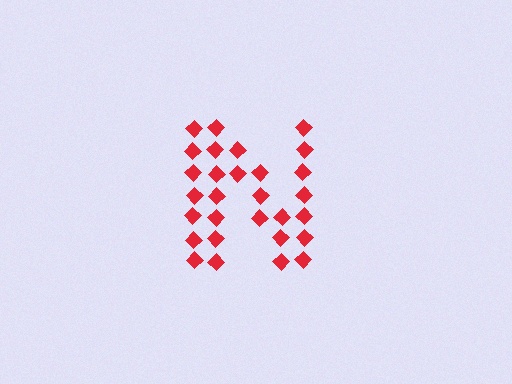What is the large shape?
The large shape is the letter N.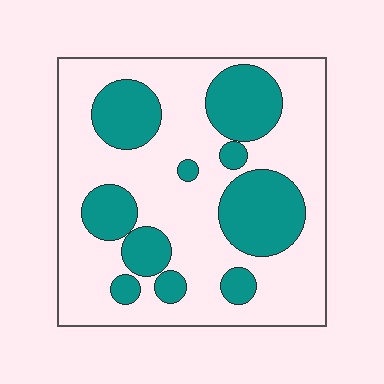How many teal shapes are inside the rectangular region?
10.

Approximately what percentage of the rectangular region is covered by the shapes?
Approximately 30%.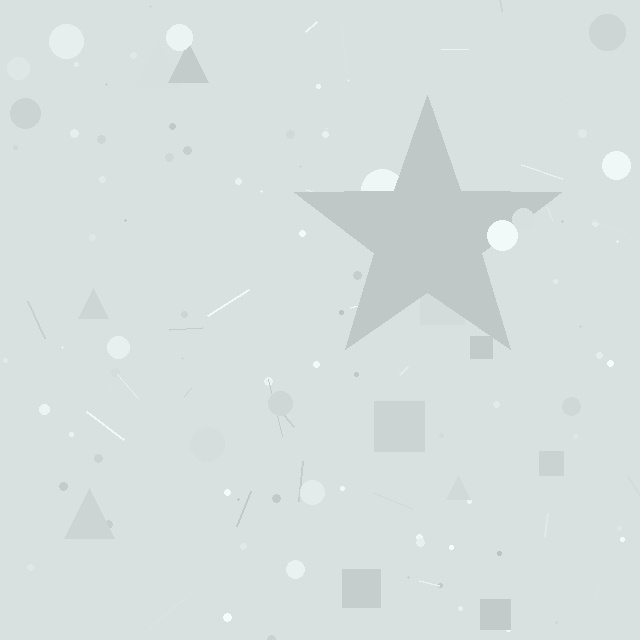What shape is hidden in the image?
A star is hidden in the image.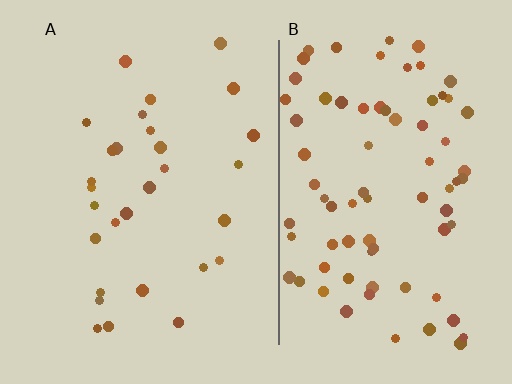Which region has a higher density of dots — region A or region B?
B (the right).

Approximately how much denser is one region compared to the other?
Approximately 2.7× — region B over region A.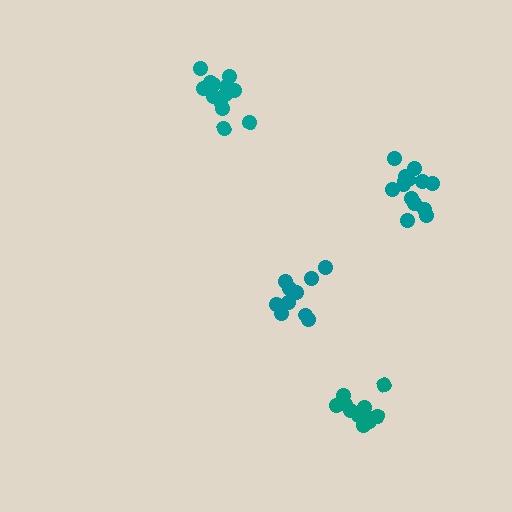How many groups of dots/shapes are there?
There are 4 groups.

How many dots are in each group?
Group 1: 14 dots, Group 2: 13 dots, Group 3: 11 dots, Group 4: 12 dots (50 total).